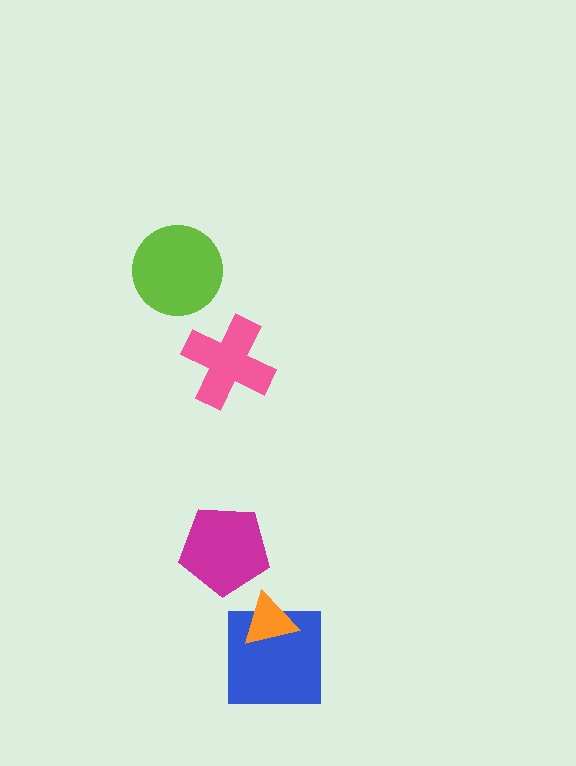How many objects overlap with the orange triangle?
1 object overlaps with the orange triangle.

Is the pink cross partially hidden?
No, no other shape covers it.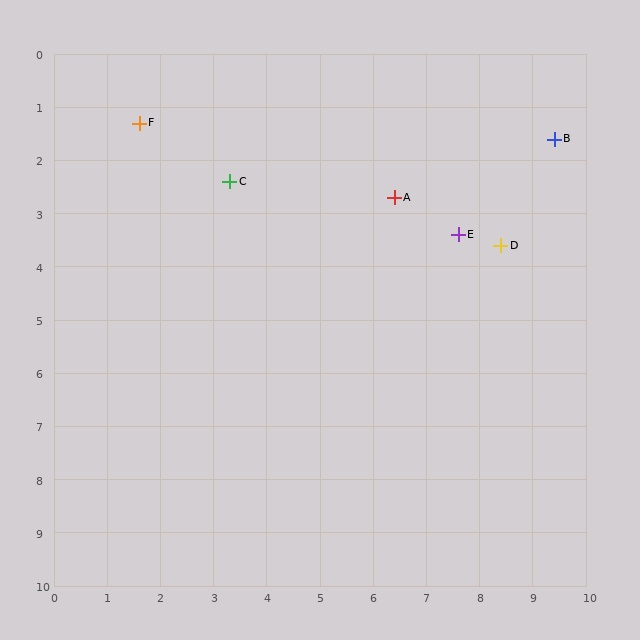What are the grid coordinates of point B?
Point B is at approximately (9.4, 1.6).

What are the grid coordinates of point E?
Point E is at approximately (7.6, 3.4).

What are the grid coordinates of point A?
Point A is at approximately (6.4, 2.7).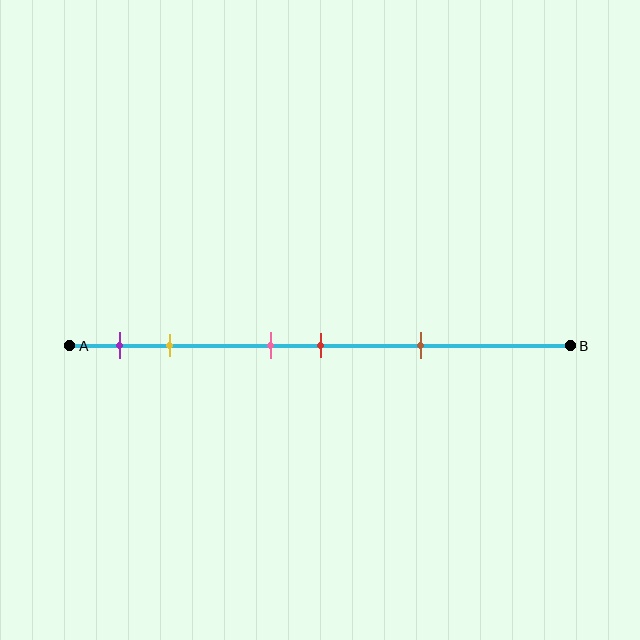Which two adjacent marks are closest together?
The pink and red marks are the closest adjacent pair.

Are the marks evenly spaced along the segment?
No, the marks are not evenly spaced.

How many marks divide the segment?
There are 5 marks dividing the segment.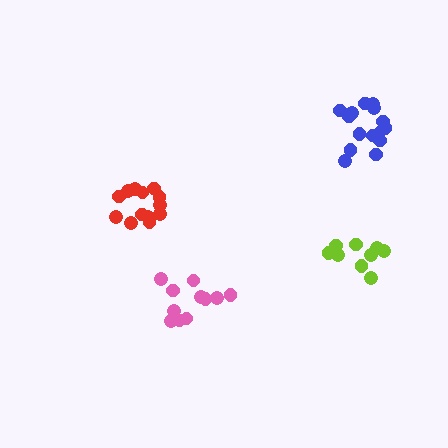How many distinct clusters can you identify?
There are 4 distinct clusters.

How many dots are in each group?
Group 1: 10 dots, Group 2: 11 dots, Group 3: 15 dots, Group 4: 13 dots (49 total).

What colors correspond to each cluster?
The clusters are colored: lime, pink, blue, red.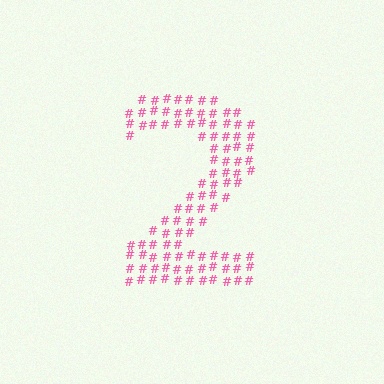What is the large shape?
The large shape is the digit 2.